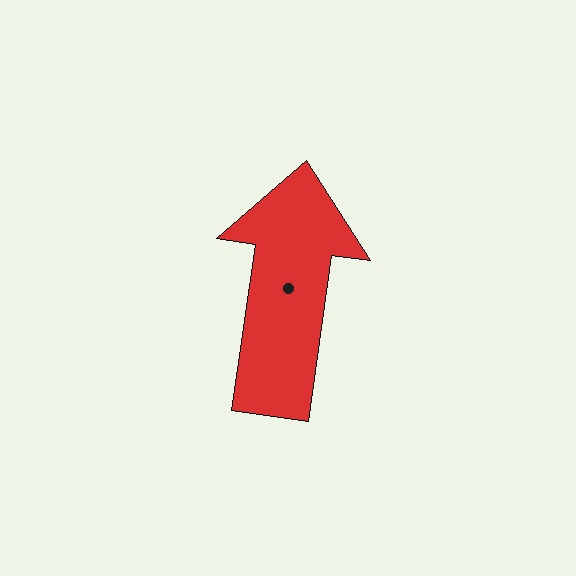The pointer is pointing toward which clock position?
Roughly 12 o'clock.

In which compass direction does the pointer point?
North.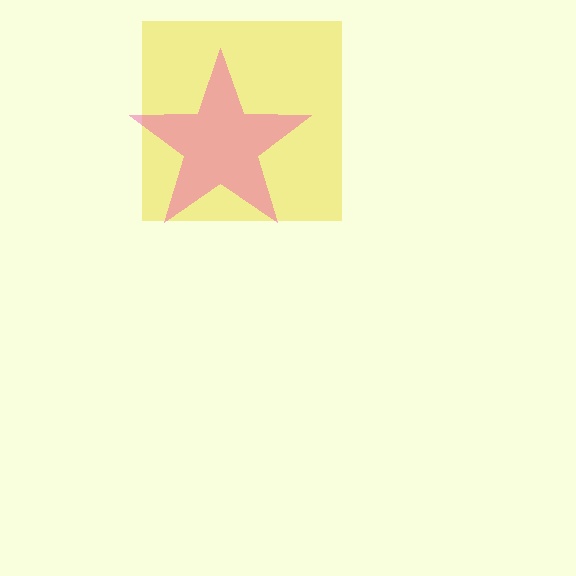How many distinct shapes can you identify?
There are 2 distinct shapes: a yellow square, a pink star.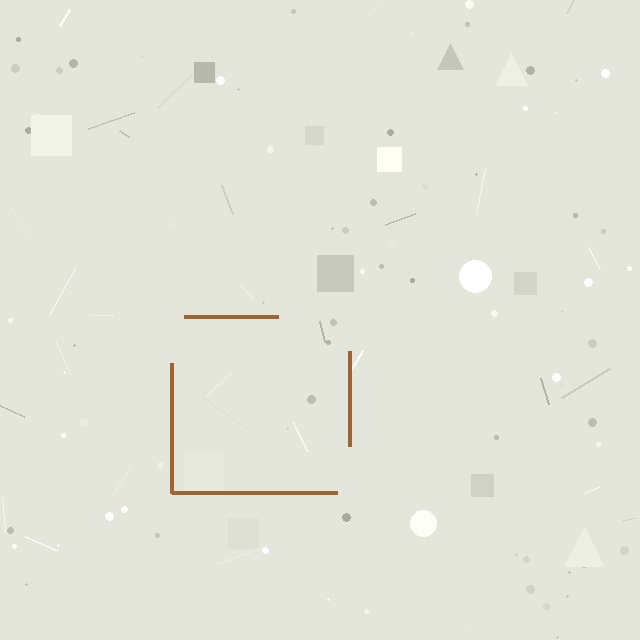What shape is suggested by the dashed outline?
The dashed outline suggests a square.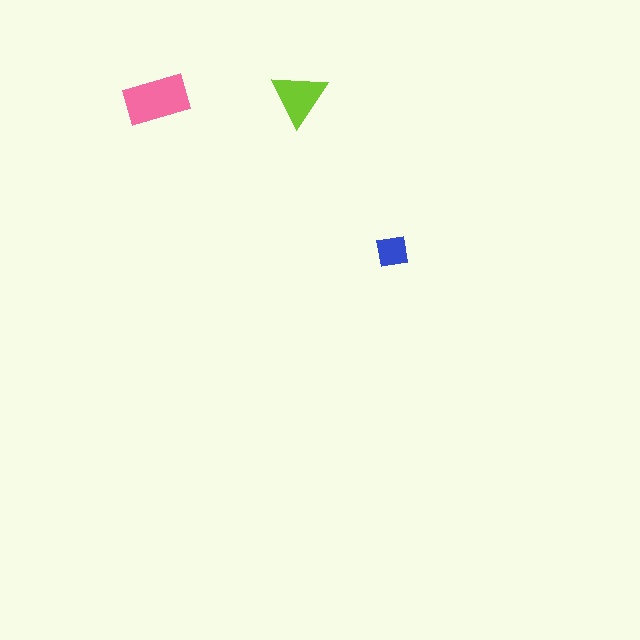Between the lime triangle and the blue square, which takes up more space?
The lime triangle.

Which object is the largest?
The pink rectangle.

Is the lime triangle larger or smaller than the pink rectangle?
Smaller.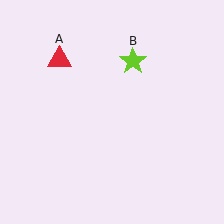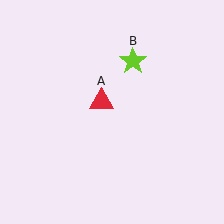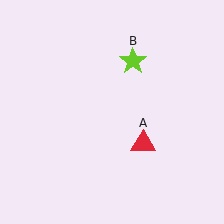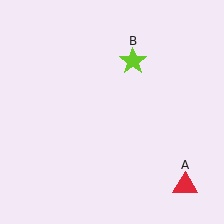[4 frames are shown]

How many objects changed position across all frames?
1 object changed position: red triangle (object A).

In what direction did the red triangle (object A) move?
The red triangle (object A) moved down and to the right.